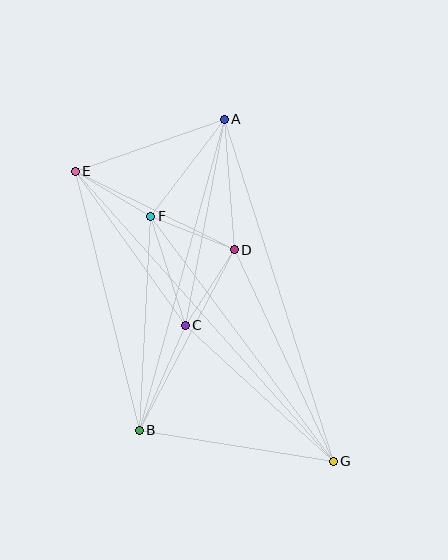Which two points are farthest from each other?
Points E and G are farthest from each other.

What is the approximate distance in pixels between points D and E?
The distance between D and E is approximately 178 pixels.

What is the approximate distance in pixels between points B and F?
The distance between B and F is approximately 214 pixels.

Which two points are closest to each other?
Points E and F are closest to each other.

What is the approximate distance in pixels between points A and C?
The distance between A and C is approximately 210 pixels.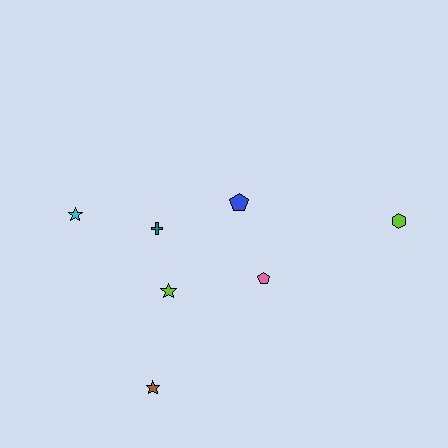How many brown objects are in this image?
There is 1 brown object.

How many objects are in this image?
There are 7 objects.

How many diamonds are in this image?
There are no diamonds.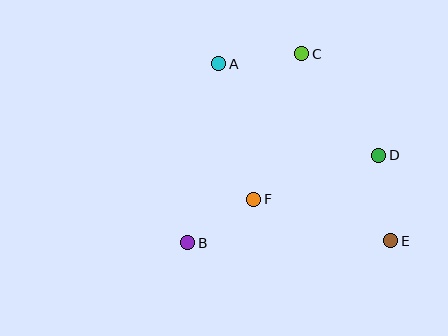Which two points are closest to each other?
Points B and F are closest to each other.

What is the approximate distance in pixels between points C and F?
The distance between C and F is approximately 153 pixels.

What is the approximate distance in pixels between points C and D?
The distance between C and D is approximately 127 pixels.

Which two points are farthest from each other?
Points A and E are farthest from each other.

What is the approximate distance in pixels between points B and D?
The distance between B and D is approximately 210 pixels.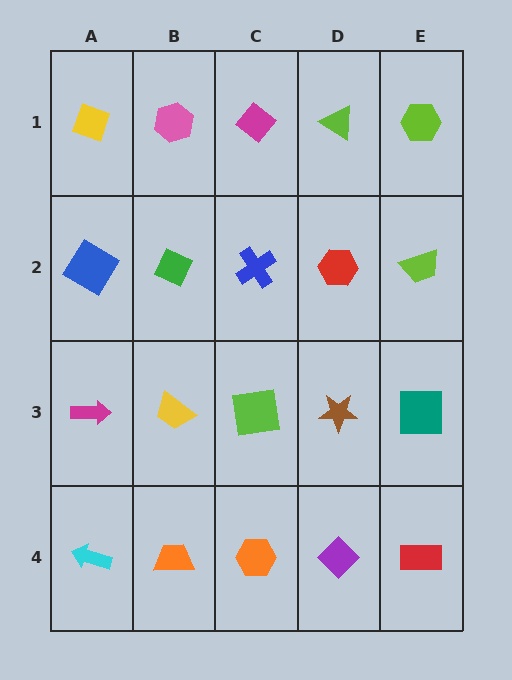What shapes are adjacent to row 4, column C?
A lime square (row 3, column C), an orange trapezoid (row 4, column B), a purple diamond (row 4, column D).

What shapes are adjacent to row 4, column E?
A teal square (row 3, column E), a purple diamond (row 4, column D).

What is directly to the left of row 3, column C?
A yellow trapezoid.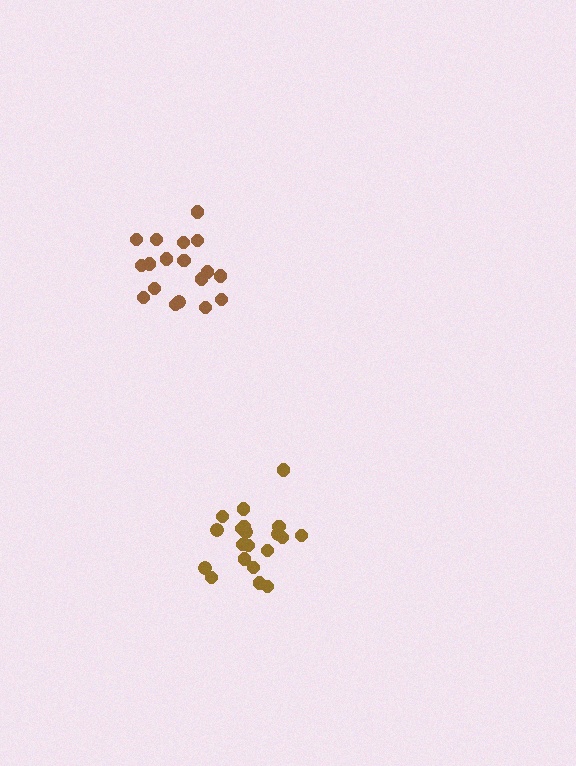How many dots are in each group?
Group 1: 21 dots, Group 2: 18 dots (39 total).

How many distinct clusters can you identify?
There are 2 distinct clusters.